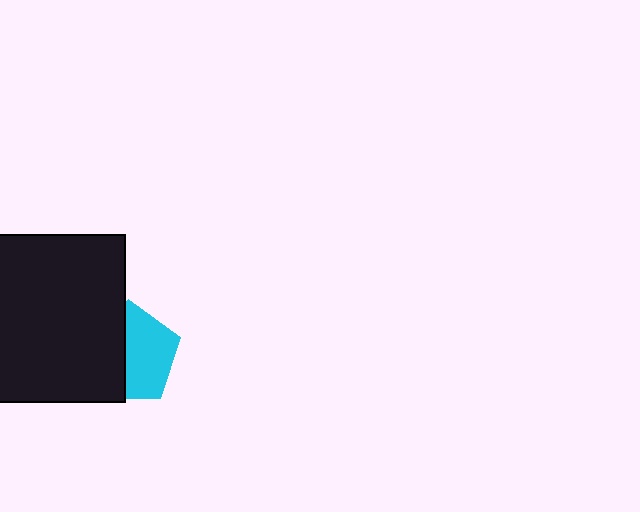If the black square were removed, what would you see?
You would see the complete cyan pentagon.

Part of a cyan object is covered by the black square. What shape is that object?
It is a pentagon.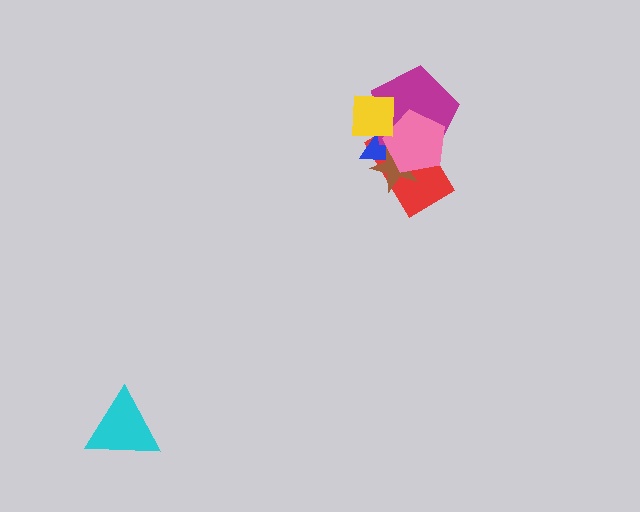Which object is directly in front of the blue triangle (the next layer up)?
The brown star is directly in front of the blue triangle.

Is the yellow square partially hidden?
No, no other shape covers it.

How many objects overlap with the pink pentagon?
5 objects overlap with the pink pentagon.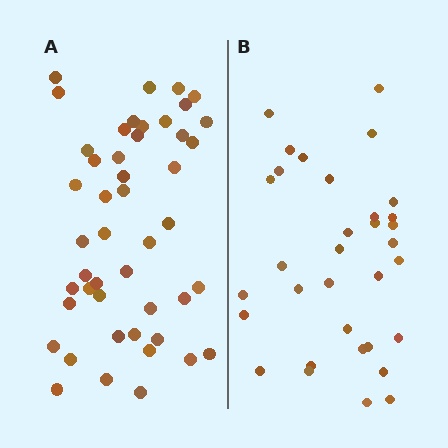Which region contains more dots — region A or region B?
Region A (the left region) has more dots.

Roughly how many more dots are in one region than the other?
Region A has approximately 15 more dots than region B.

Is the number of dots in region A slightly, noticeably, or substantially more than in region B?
Region A has noticeably more, but not dramatically so. The ratio is roughly 1.4 to 1.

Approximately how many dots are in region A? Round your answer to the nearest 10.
About 50 dots. (The exact count is 47, which rounds to 50.)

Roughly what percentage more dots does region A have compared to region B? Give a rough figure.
About 40% more.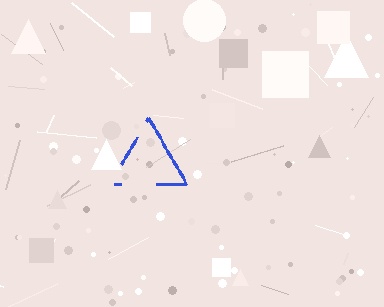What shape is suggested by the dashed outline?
The dashed outline suggests a triangle.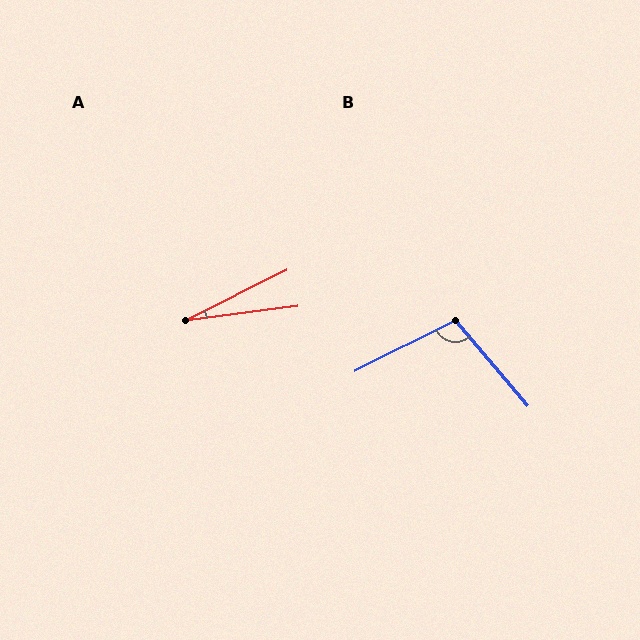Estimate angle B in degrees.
Approximately 104 degrees.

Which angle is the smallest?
A, at approximately 19 degrees.